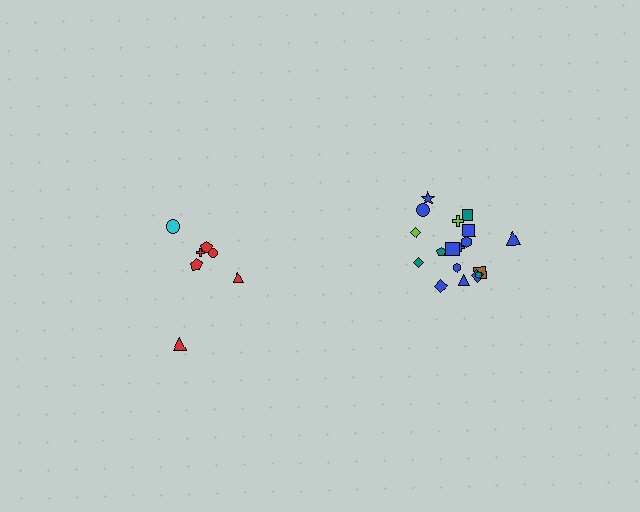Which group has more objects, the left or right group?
The right group.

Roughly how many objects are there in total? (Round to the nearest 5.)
Roughly 25 objects in total.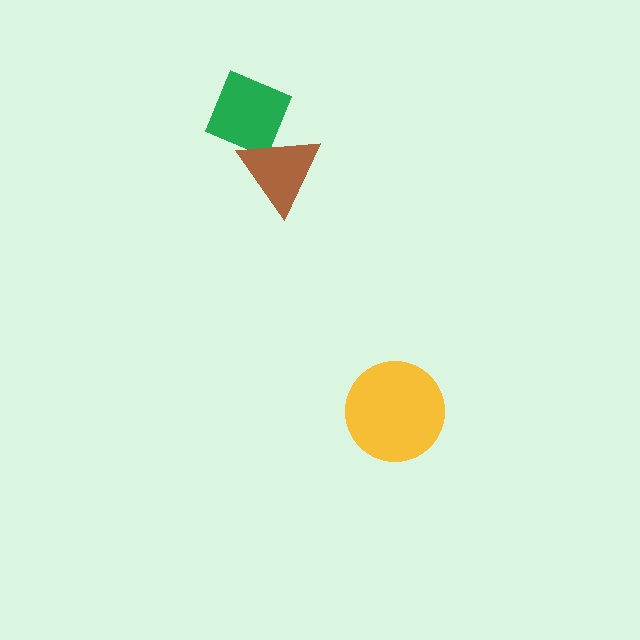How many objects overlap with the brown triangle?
1 object overlaps with the brown triangle.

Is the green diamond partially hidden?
Yes, it is partially covered by another shape.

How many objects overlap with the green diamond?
1 object overlaps with the green diamond.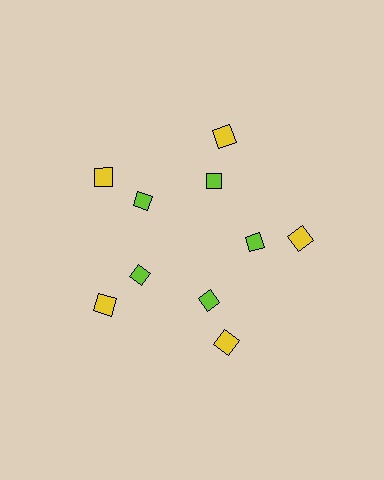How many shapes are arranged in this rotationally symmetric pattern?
There are 10 shapes, arranged in 5 groups of 2.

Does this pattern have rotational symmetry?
Yes, this pattern has 5-fold rotational symmetry. It looks the same after rotating 72 degrees around the center.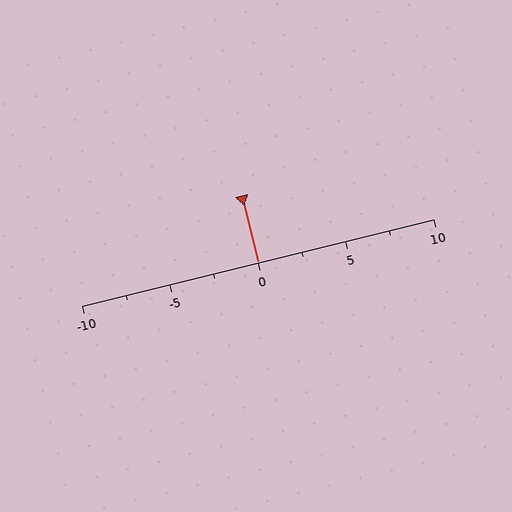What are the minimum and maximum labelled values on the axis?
The axis runs from -10 to 10.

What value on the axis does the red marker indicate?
The marker indicates approximately 0.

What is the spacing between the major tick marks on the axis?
The major ticks are spaced 5 apart.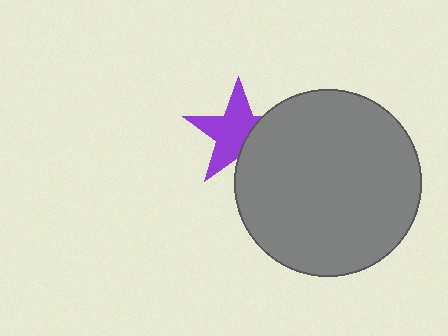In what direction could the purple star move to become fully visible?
The purple star could move left. That would shift it out from behind the gray circle entirely.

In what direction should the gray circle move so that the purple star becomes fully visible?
The gray circle should move right. That is the shortest direction to clear the overlap and leave the purple star fully visible.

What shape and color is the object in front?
The object in front is a gray circle.